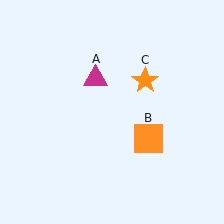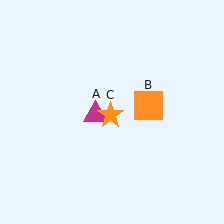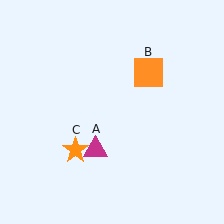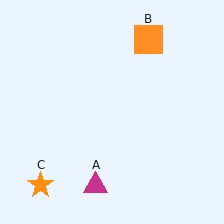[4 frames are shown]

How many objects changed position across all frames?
3 objects changed position: magenta triangle (object A), orange square (object B), orange star (object C).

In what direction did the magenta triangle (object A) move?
The magenta triangle (object A) moved down.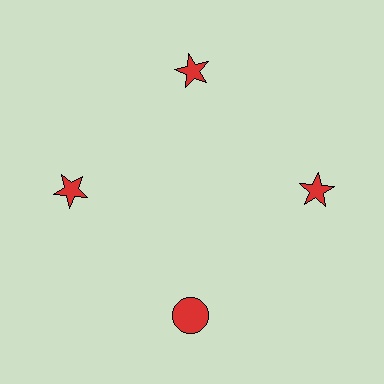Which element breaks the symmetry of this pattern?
The red circle at roughly the 6 o'clock position breaks the symmetry. All other shapes are red stars.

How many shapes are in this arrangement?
There are 4 shapes arranged in a ring pattern.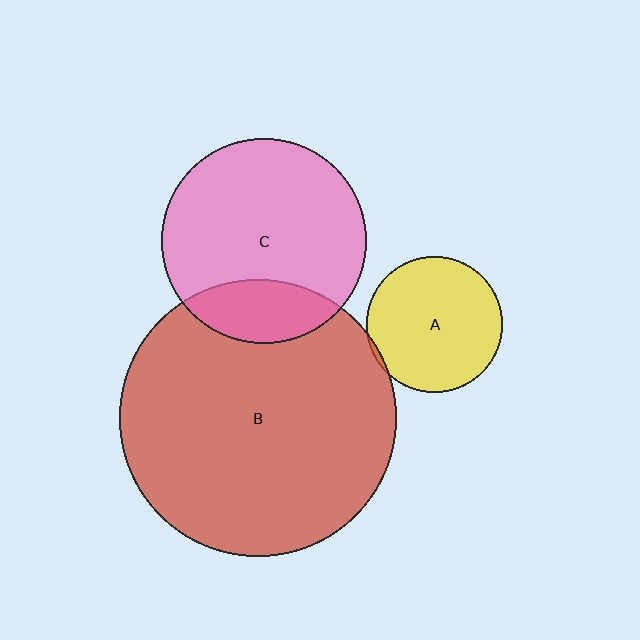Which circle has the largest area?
Circle B (red).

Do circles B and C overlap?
Yes.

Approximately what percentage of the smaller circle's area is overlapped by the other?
Approximately 20%.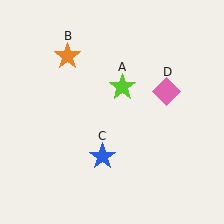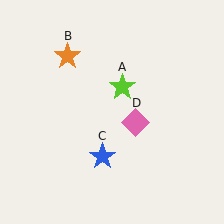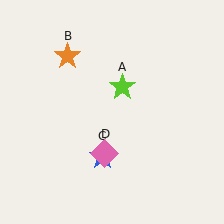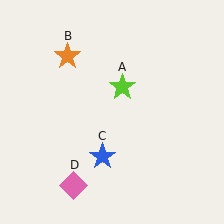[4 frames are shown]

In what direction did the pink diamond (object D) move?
The pink diamond (object D) moved down and to the left.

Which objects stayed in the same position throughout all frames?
Lime star (object A) and orange star (object B) and blue star (object C) remained stationary.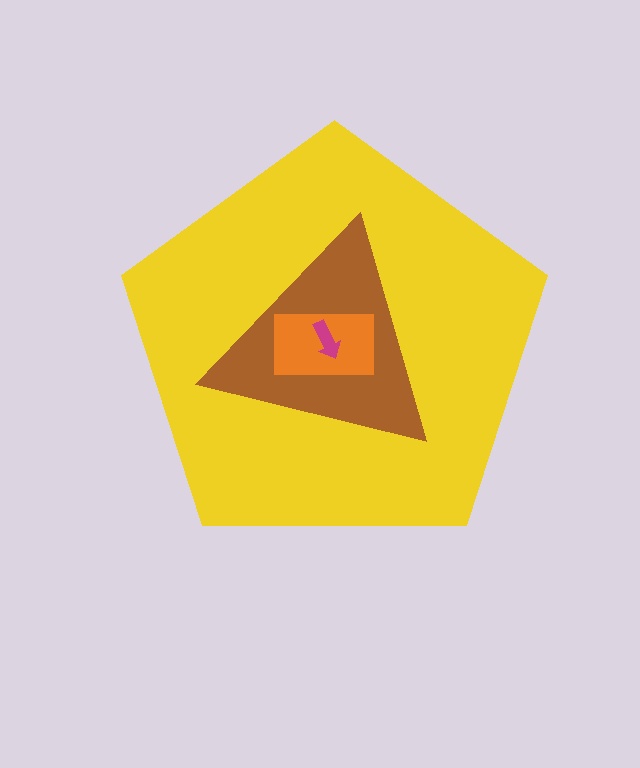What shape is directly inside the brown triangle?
The orange rectangle.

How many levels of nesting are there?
4.